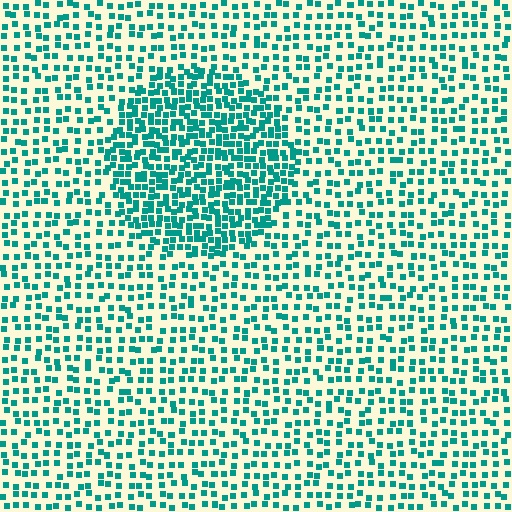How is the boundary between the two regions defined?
The boundary is defined by a change in element density (approximately 2.0x ratio). All elements are the same color, size, and shape.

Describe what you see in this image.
The image contains small teal elements arranged at two different densities. A circle-shaped region is visible where the elements are more densely packed than the surrounding area.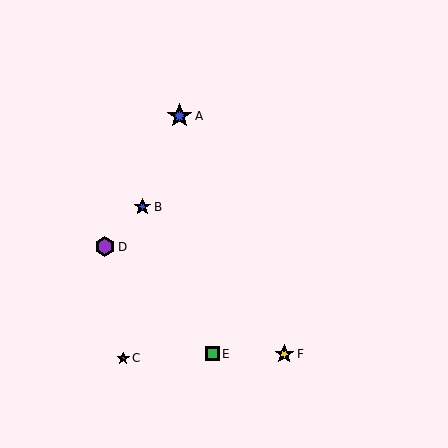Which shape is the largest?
The blue star (labeled A) is the largest.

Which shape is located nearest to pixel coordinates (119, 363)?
The red star (labeled C) at (123, 358) is nearest to that location.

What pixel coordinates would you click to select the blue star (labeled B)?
Click at (142, 207) to select the blue star B.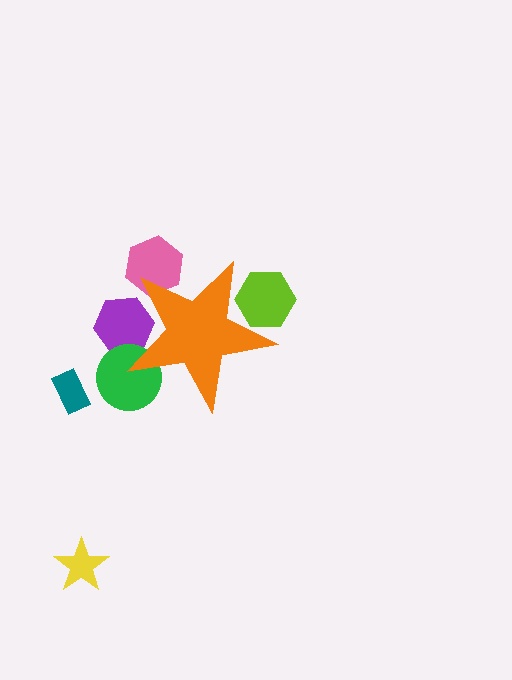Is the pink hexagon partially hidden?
Yes, the pink hexagon is partially hidden behind the orange star.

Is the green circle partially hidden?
Yes, the green circle is partially hidden behind the orange star.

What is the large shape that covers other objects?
An orange star.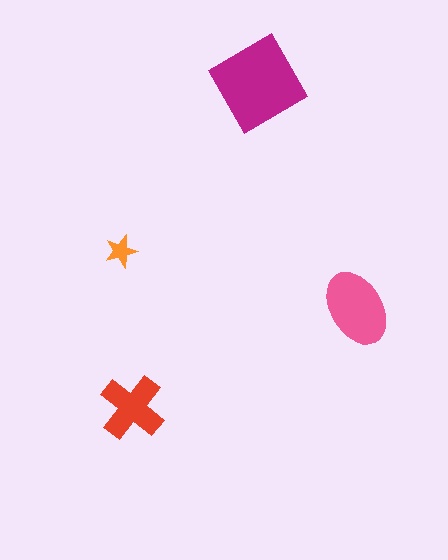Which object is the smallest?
The orange star.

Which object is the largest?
The magenta diamond.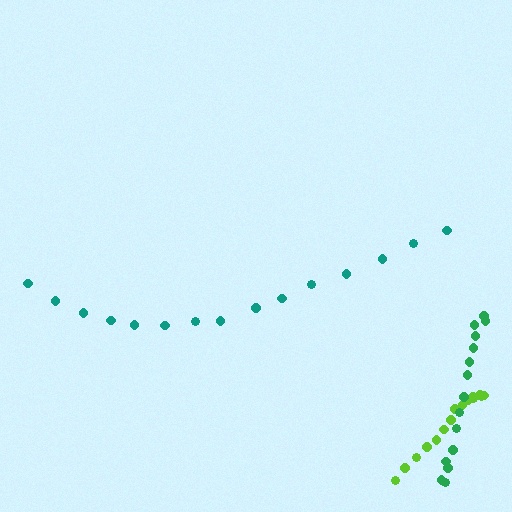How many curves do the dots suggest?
There are 3 distinct paths.